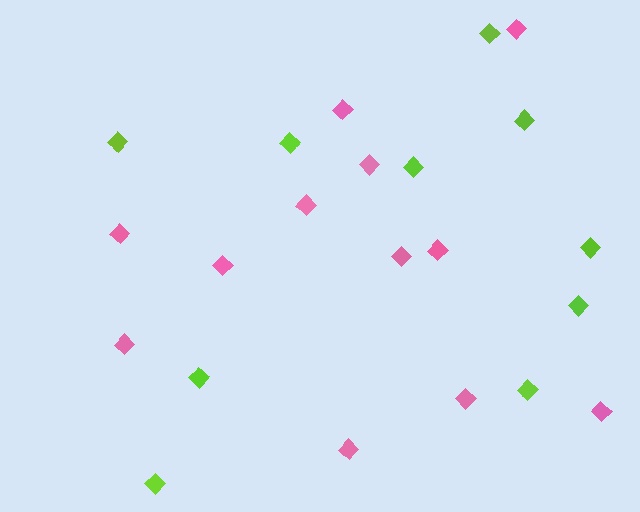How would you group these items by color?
There are 2 groups: one group of lime diamonds (10) and one group of pink diamonds (12).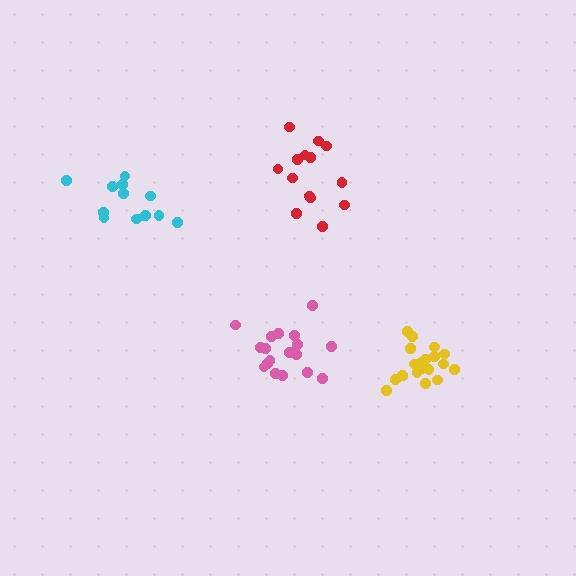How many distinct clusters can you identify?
There are 4 distinct clusters.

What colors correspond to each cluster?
The clusters are colored: pink, red, cyan, yellow.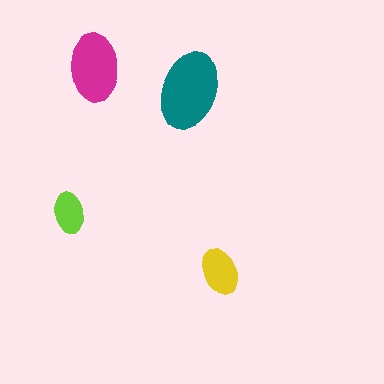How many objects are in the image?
There are 4 objects in the image.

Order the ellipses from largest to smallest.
the teal one, the magenta one, the yellow one, the lime one.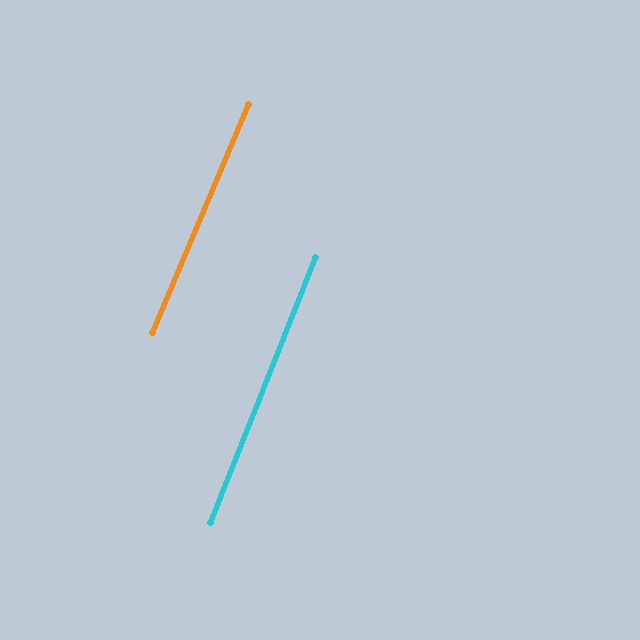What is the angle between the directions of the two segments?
Approximately 1 degree.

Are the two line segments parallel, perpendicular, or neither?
Parallel — their directions differ by only 1.0°.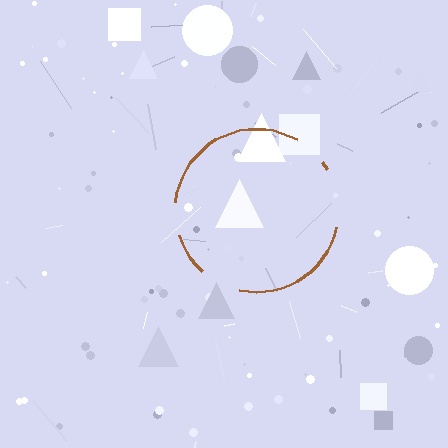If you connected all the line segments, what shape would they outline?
They would outline a circle.